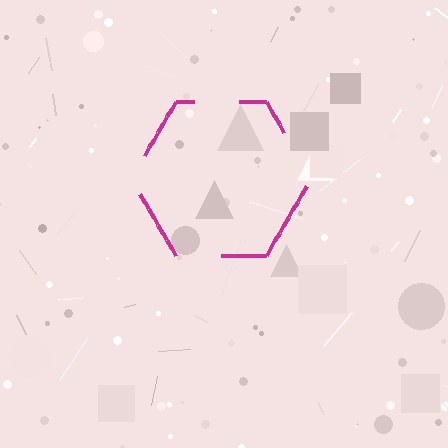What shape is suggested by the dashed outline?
The dashed outline suggests a hexagon.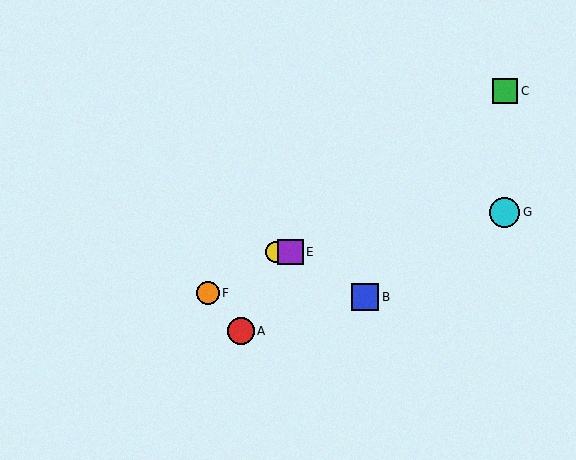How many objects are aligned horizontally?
2 objects (D, E) are aligned horizontally.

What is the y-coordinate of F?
Object F is at y≈293.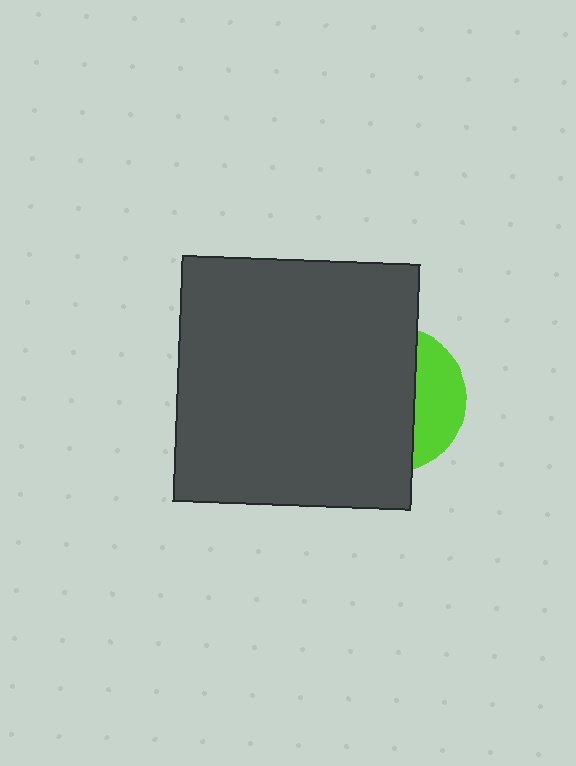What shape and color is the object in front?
The object in front is a dark gray rectangle.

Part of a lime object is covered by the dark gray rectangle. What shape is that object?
It is a circle.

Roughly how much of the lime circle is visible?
A small part of it is visible (roughly 32%).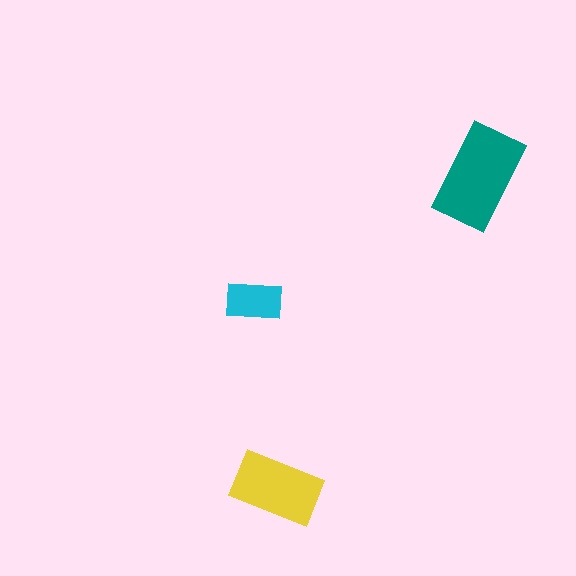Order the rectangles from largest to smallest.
the teal one, the yellow one, the cyan one.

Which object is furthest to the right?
The teal rectangle is rightmost.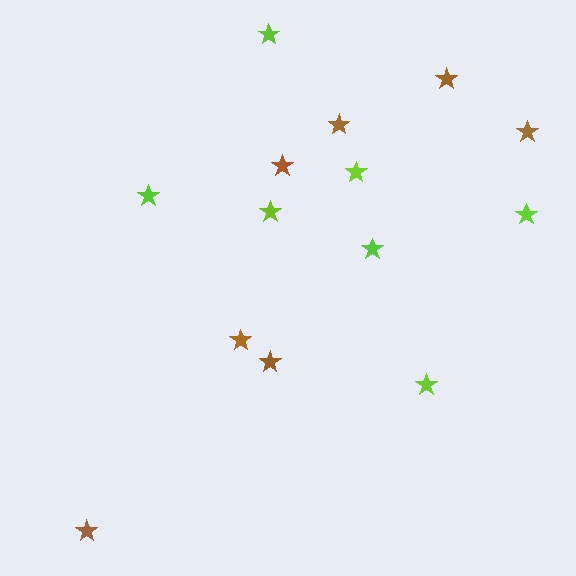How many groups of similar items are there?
There are 2 groups: one group of brown stars (7) and one group of lime stars (7).